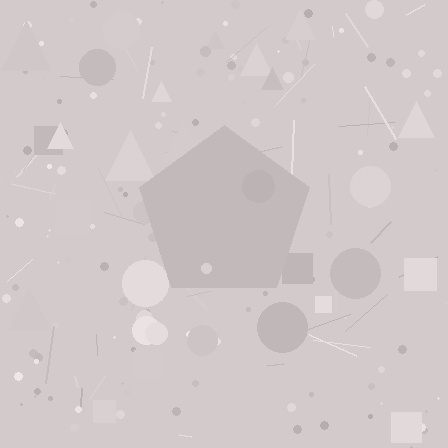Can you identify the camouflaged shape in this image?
The camouflaged shape is a pentagon.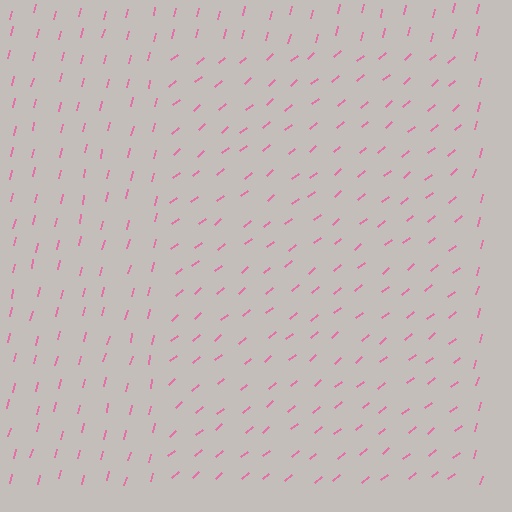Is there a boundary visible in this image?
Yes, there is a texture boundary formed by a change in line orientation.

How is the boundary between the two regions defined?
The boundary is defined purely by a change in line orientation (approximately 37 degrees difference). All lines are the same color and thickness.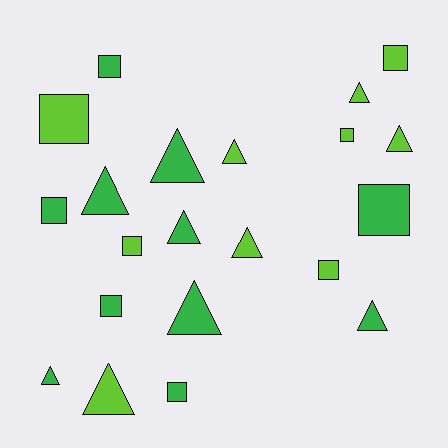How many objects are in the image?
There are 21 objects.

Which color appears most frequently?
Green, with 11 objects.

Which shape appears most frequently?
Triangle, with 11 objects.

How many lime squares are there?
There are 5 lime squares.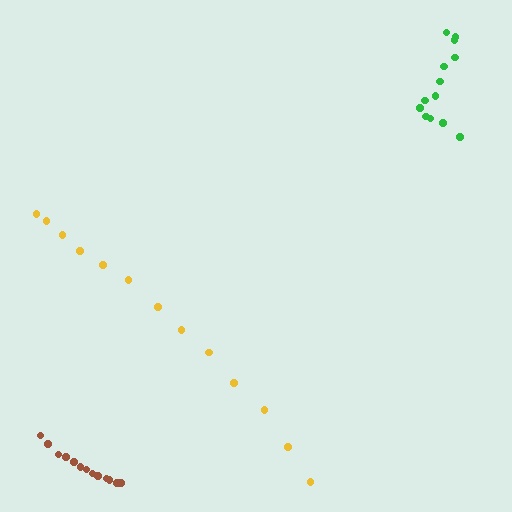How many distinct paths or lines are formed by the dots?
There are 3 distinct paths.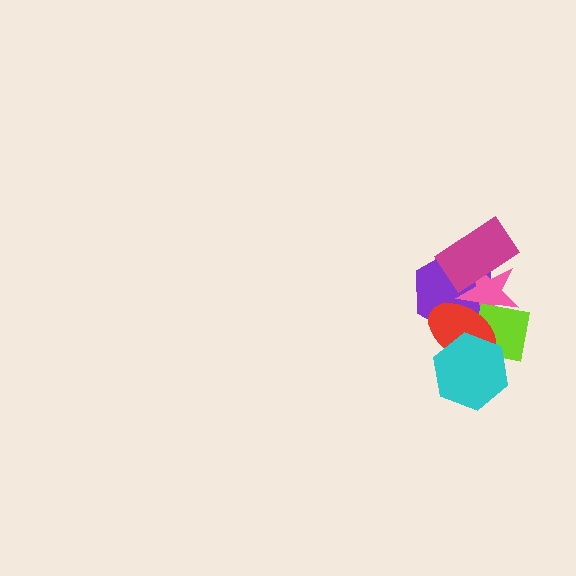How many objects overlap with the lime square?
4 objects overlap with the lime square.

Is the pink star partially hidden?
Yes, it is partially covered by another shape.